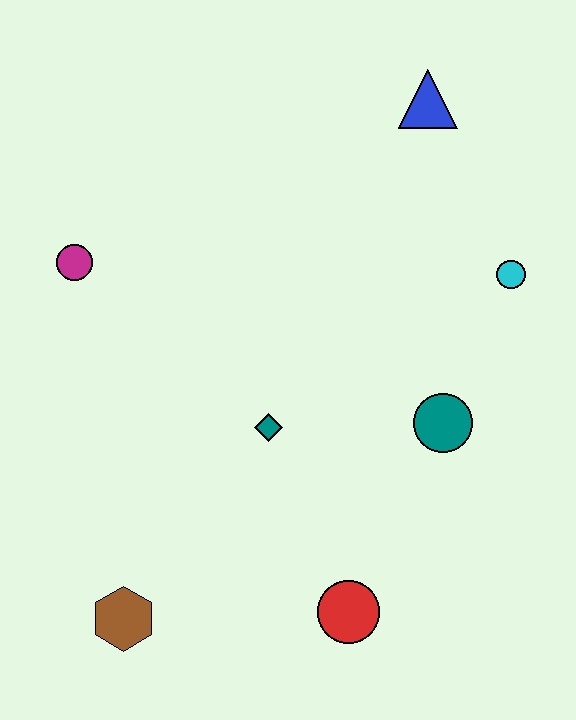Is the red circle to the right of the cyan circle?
No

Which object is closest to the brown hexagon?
The red circle is closest to the brown hexagon.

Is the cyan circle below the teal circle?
No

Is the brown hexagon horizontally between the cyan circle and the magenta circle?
Yes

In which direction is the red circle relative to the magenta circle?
The red circle is below the magenta circle.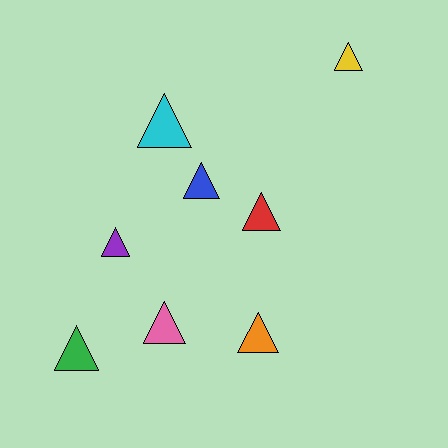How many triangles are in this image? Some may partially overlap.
There are 8 triangles.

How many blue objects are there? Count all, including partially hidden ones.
There is 1 blue object.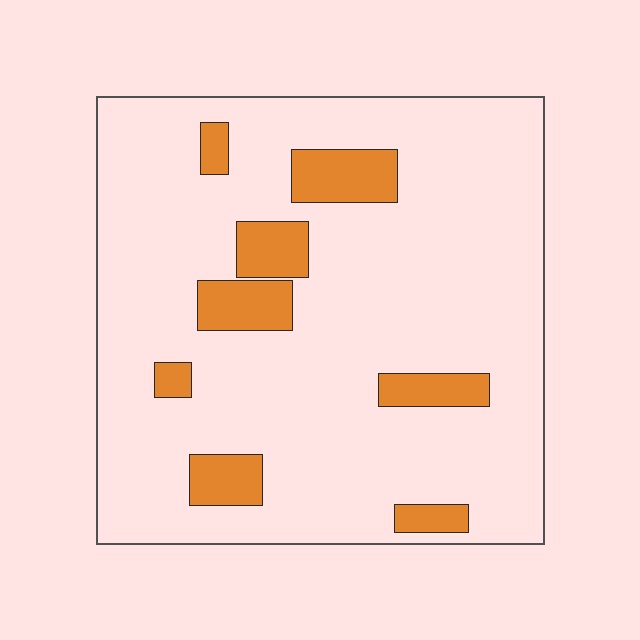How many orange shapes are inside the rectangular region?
8.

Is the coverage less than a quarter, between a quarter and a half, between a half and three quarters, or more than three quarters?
Less than a quarter.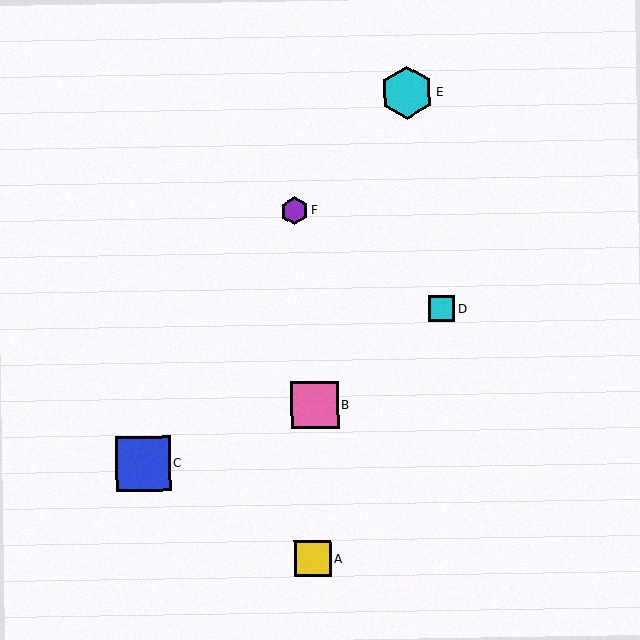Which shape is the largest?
The blue square (labeled C) is the largest.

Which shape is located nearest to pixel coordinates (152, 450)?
The blue square (labeled C) at (143, 464) is nearest to that location.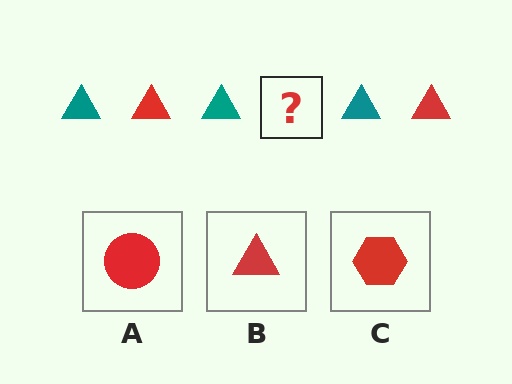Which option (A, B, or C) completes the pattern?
B.